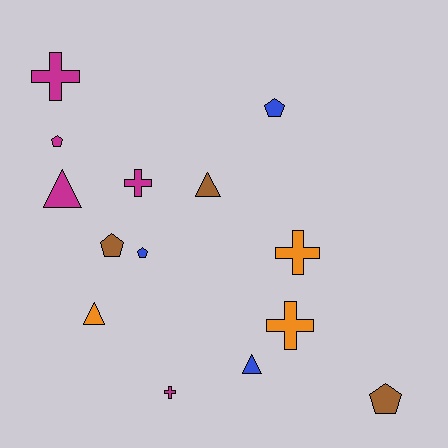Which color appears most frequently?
Magenta, with 5 objects.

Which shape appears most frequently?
Pentagon, with 5 objects.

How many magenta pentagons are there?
There is 1 magenta pentagon.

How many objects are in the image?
There are 14 objects.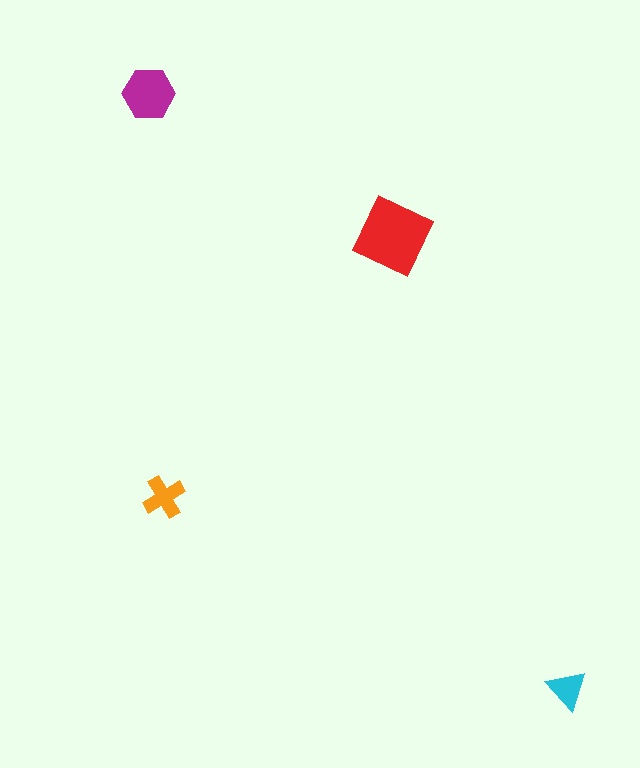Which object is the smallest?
The cyan triangle.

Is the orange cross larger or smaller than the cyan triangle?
Larger.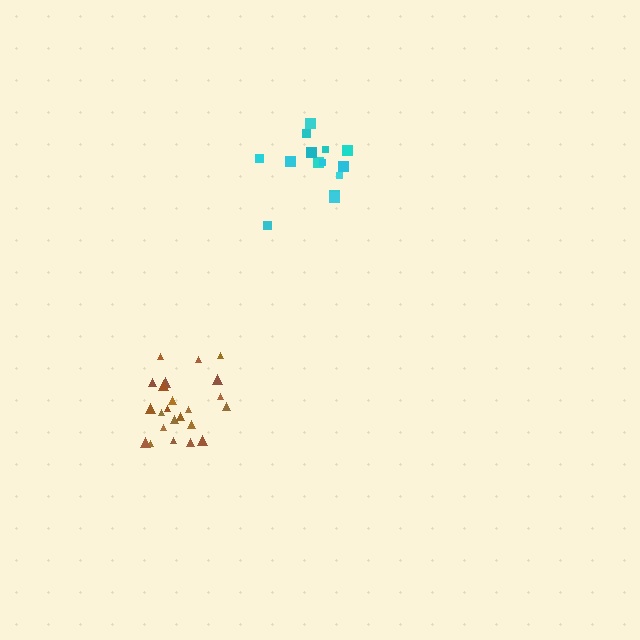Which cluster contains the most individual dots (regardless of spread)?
Brown (23).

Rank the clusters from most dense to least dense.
brown, cyan.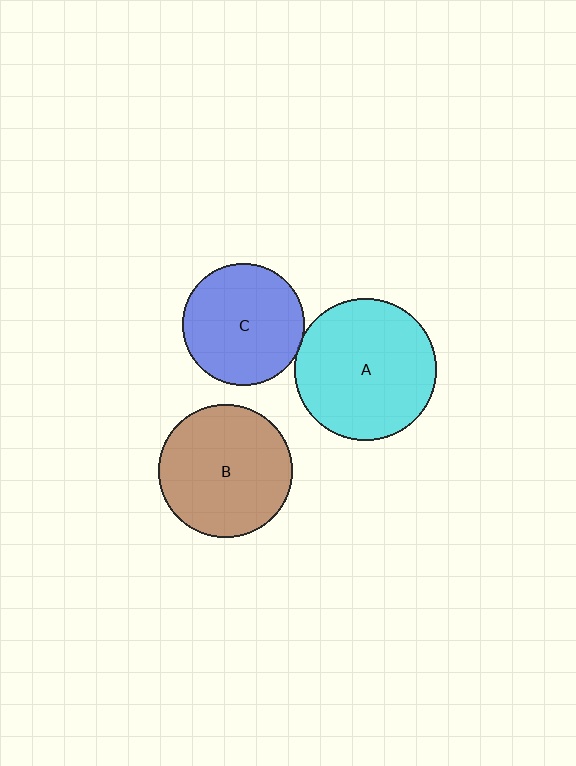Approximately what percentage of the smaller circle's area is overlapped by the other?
Approximately 5%.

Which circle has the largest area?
Circle A (cyan).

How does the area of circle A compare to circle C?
Approximately 1.3 times.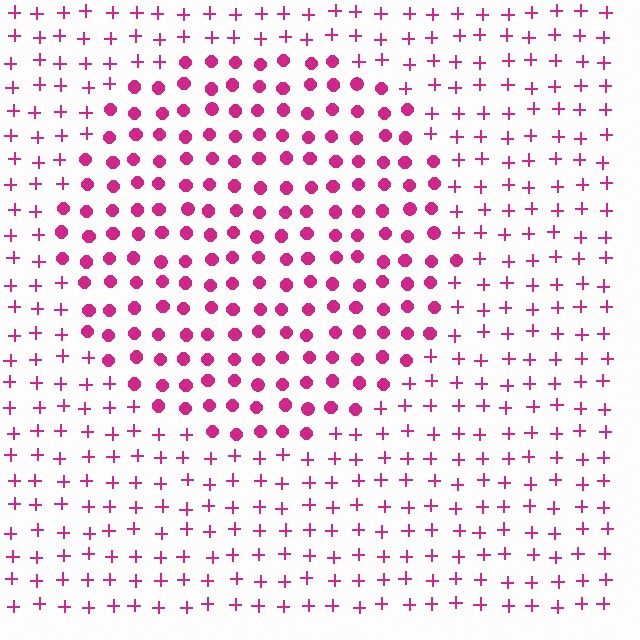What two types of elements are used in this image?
The image uses circles inside the circle region and plus signs outside it.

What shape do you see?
I see a circle.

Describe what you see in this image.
The image is filled with small magenta elements arranged in a uniform grid. A circle-shaped region contains circles, while the surrounding area contains plus signs. The boundary is defined purely by the change in element shape.